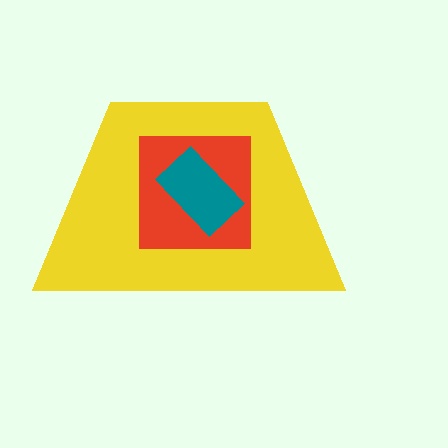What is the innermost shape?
The teal rectangle.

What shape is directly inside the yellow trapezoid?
The red square.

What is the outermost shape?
The yellow trapezoid.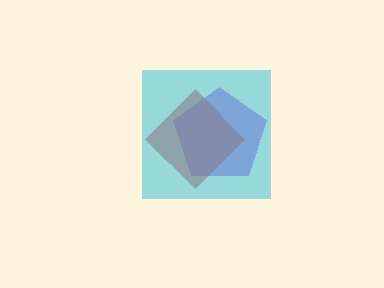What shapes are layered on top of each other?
The layered shapes are: a purple pentagon, a red diamond, a cyan square.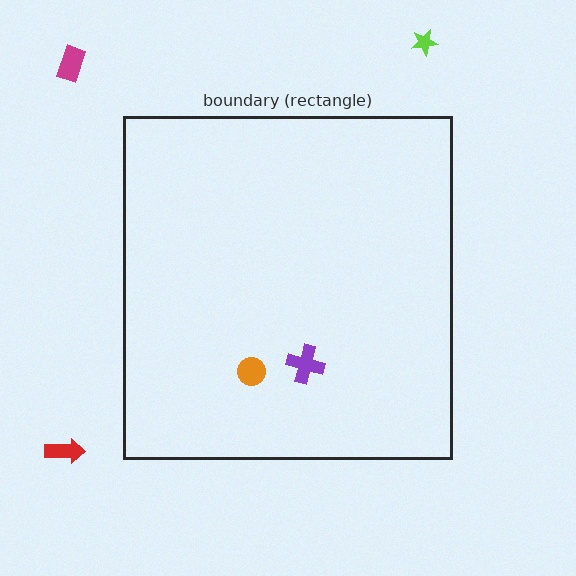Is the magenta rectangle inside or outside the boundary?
Outside.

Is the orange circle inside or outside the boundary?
Inside.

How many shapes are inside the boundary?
2 inside, 3 outside.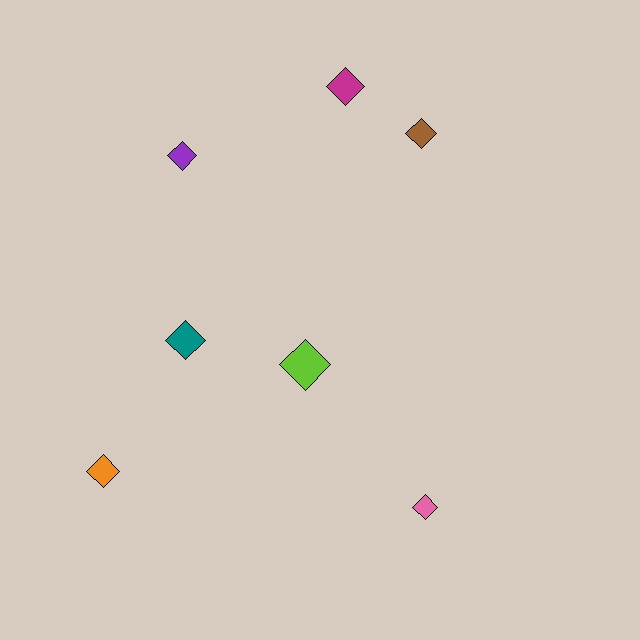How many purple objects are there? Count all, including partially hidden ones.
There is 1 purple object.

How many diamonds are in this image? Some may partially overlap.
There are 7 diamonds.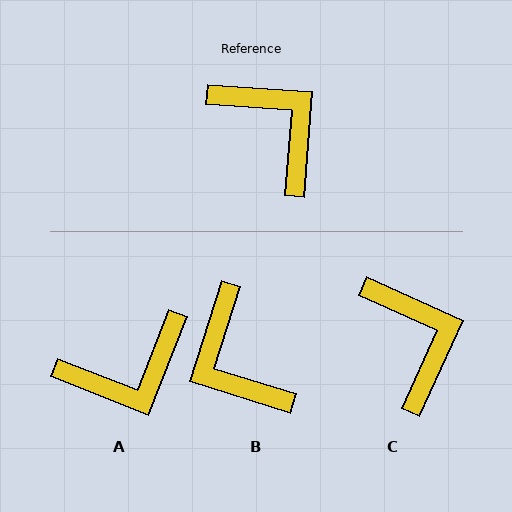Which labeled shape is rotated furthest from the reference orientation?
B, about 167 degrees away.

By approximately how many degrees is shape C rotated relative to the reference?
Approximately 20 degrees clockwise.